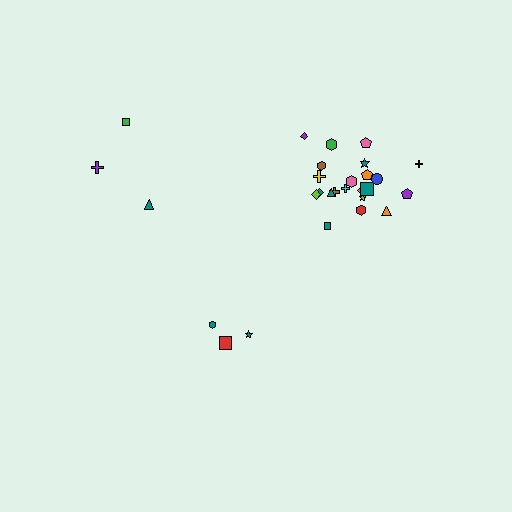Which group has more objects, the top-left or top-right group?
The top-right group.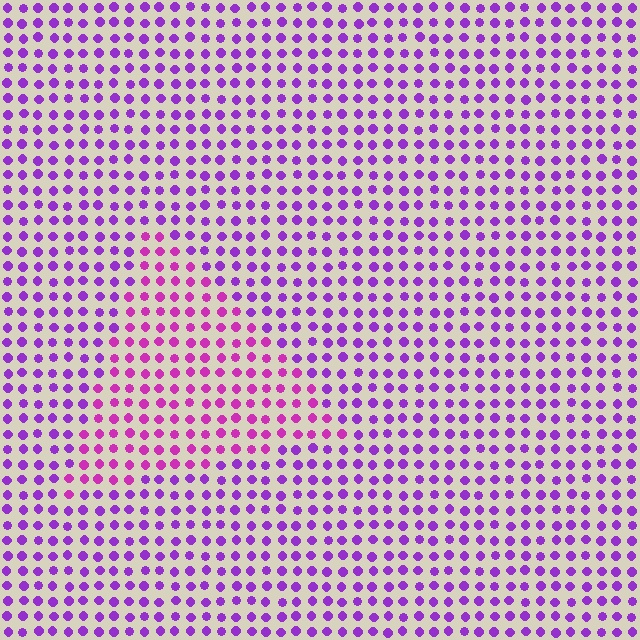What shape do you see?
I see a triangle.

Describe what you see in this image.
The image is filled with small purple elements in a uniform arrangement. A triangle-shaped region is visible where the elements are tinted to a slightly different hue, forming a subtle color boundary.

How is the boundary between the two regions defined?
The boundary is defined purely by a slight shift in hue (about 30 degrees). Spacing, size, and orientation are identical on both sides.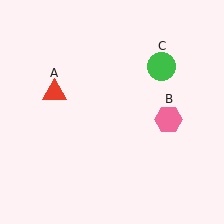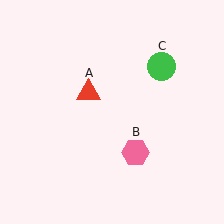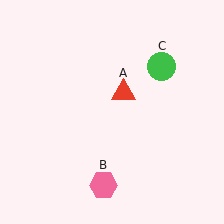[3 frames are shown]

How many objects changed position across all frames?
2 objects changed position: red triangle (object A), pink hexagon (object B).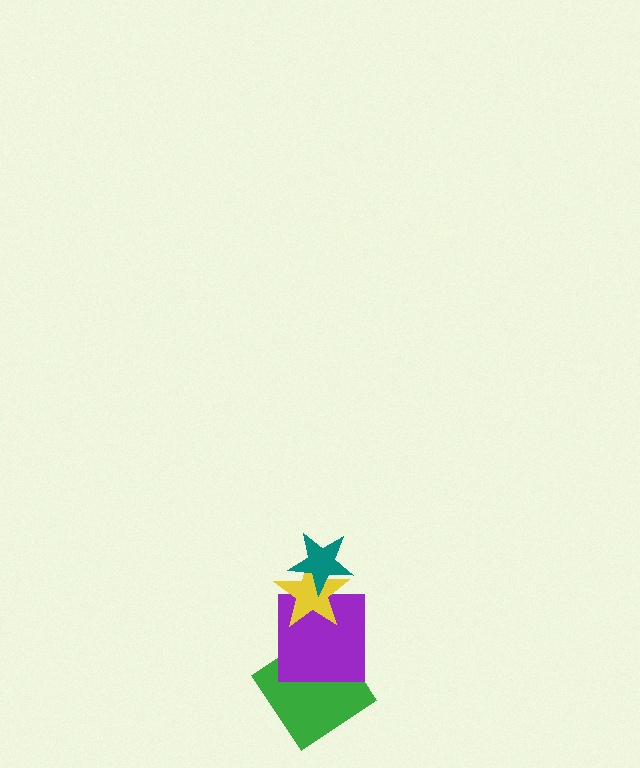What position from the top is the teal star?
The teal star is 1st from the top.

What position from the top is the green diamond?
The green diamond is 4th from the top.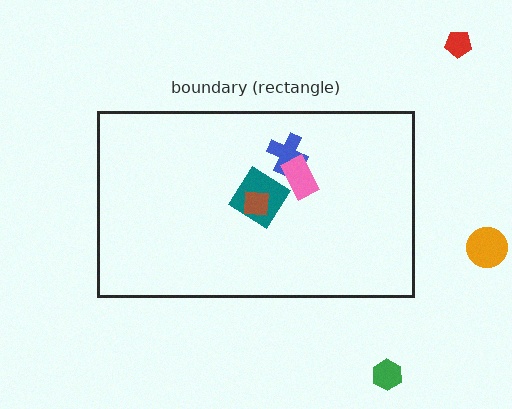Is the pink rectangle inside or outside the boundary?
Inside.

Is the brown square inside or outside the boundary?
Inside.